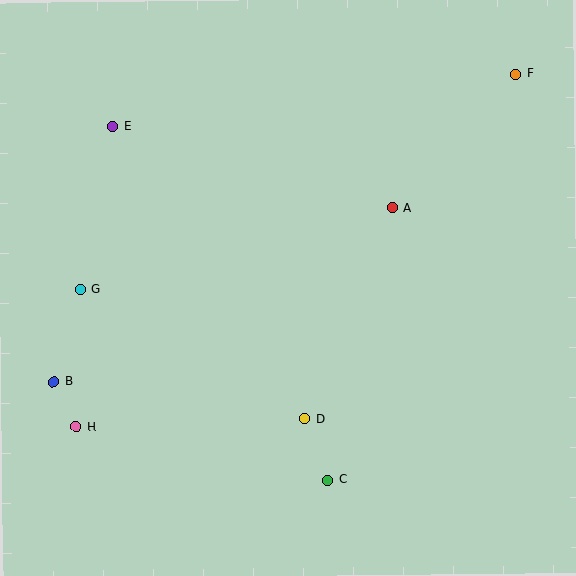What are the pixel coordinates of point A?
Point A is at (392, 208).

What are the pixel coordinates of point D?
Point D is at (305, 419).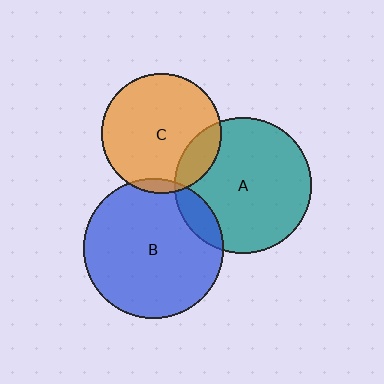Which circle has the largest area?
Circle B (blue).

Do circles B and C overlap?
Yes.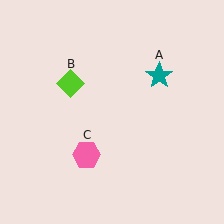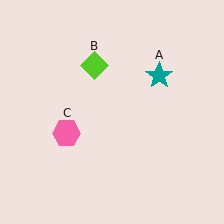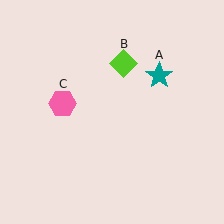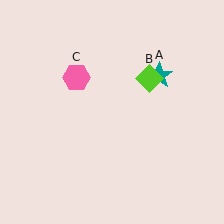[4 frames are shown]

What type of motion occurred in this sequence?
The lime diamond (object B), pink hexagon (object C) rotated clockwise around the center of the scene.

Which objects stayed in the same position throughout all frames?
Teal star (object A) remained stationary.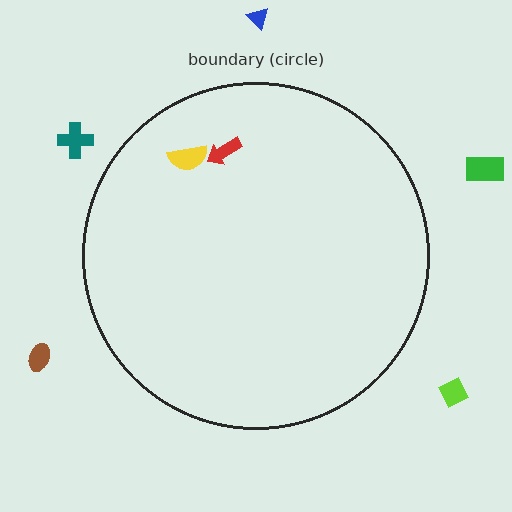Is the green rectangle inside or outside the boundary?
Outside.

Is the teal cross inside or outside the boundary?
Outside.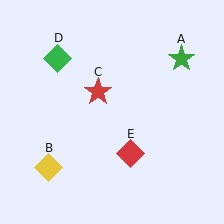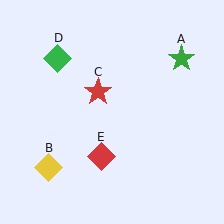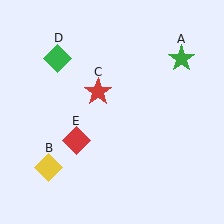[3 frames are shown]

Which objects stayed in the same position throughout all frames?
Green star (object A) and yellow diamond (object B) and red star (object C) and green diamond (object D) remained stationary.